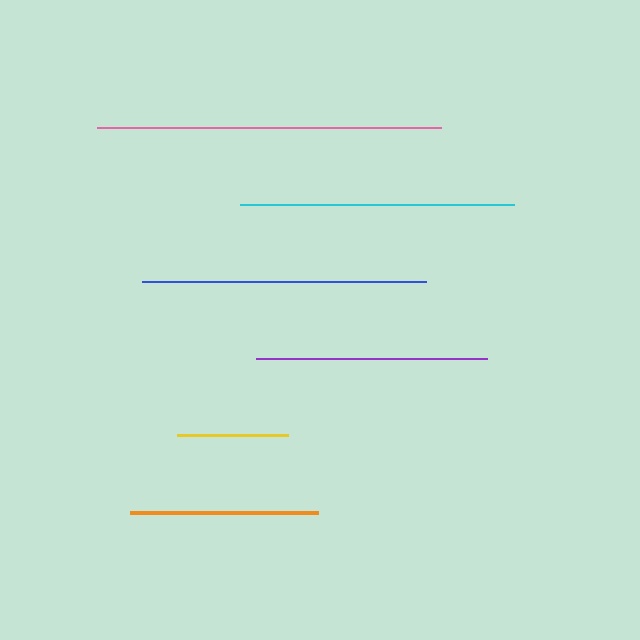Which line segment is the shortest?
The yellow line is the shortest at approximately 111 pixels.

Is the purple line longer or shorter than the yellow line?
The purple line is longer than the yellow line.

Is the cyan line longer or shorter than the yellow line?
The cyan line is longer than the yellow line.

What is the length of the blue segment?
The blue segment is approximately 285 pixels long.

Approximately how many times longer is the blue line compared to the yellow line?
The blue line is approximately 2.6 times the length of the yellow line.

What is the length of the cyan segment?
The cyan segment is approximately 274 pixels long.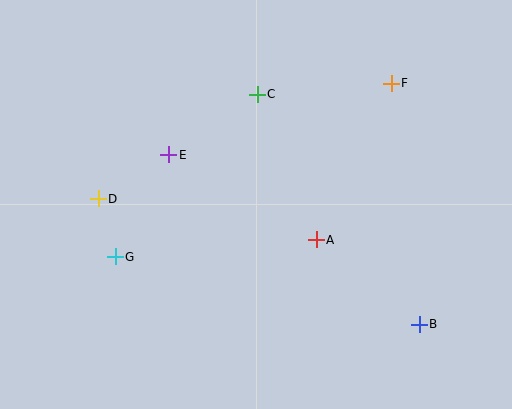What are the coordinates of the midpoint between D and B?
The midpoint between D and B is at (259, 261).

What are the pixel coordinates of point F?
Point F is at (391, 83).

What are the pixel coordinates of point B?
Point B is at (419, 324).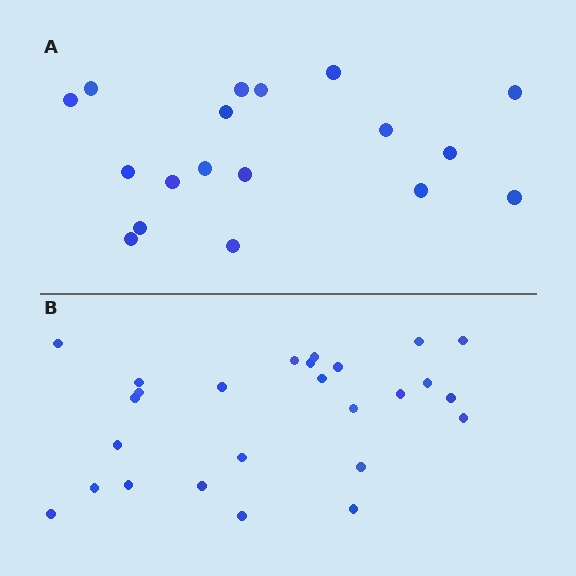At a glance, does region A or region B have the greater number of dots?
Region B (the bottom region) has more dots.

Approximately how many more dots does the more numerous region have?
Region B has roughly 8 or so more dots than region A.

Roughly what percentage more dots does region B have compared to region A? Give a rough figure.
About 45% more.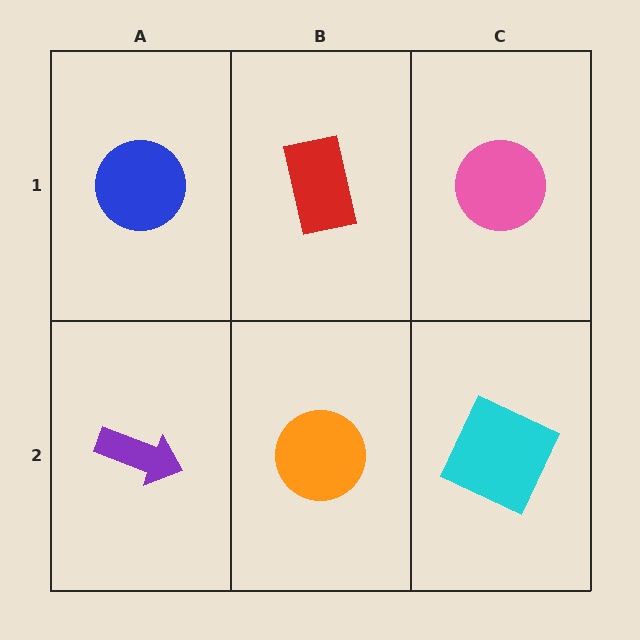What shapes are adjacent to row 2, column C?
A pink circle (row 1, column C), an orange circle (row 2, column B).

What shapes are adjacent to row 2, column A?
A blue circle (row 1, column A), an orange circle (row 2, column B).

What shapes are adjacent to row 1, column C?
A cyan square (row 2, column C), a red rectangle (row 1, column B).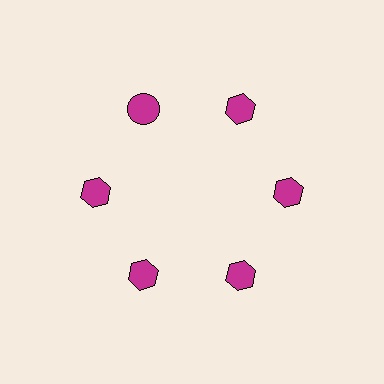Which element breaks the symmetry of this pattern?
The magenta circle at roughly the 11 o'clock position breaks the symmetry. All other shapes are magenta hexagons.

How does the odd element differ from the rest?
It has a different shape: circle instead of hexagon.